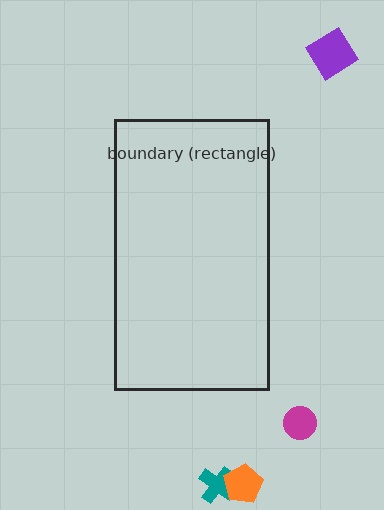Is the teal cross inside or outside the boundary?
Outside.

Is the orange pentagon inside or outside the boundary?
Outside.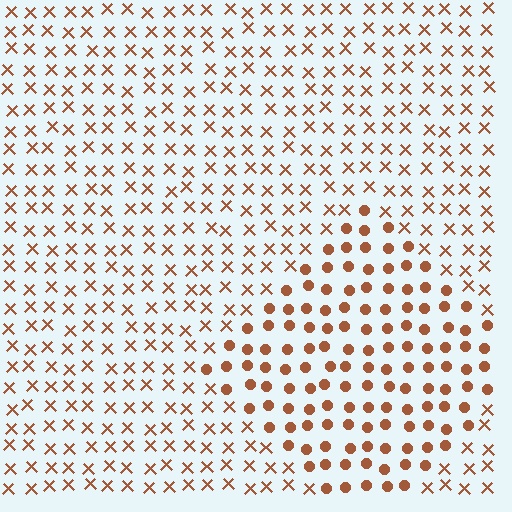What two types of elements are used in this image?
The image uses circles inside the diamond region and X marks outside it.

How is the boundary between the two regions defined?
The boundary is defined by a change in element shape: circles inside vs. X marks outside. All elements share the same color and spacing.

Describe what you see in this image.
The image is filled with small brown elements arranged in a uniform grid. A diamond-shaped region contains circles, while the surrounding area contains X marks. The boundary is defined purely by the change in element shape.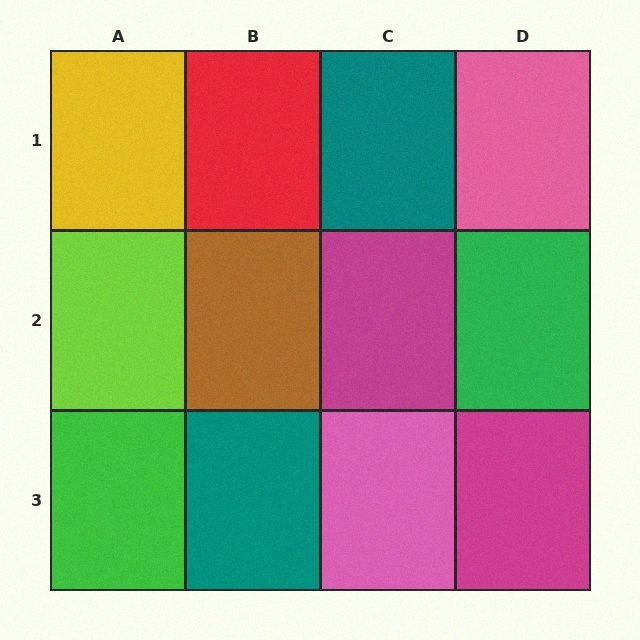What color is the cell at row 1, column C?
Teal.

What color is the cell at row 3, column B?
Teal.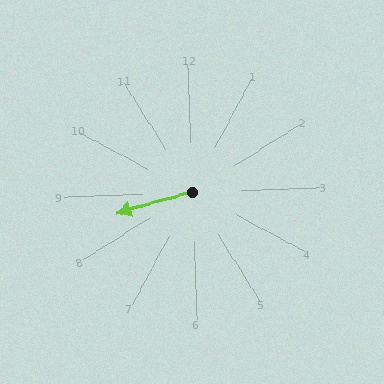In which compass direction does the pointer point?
West.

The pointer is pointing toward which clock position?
Roughly 9 o'clock.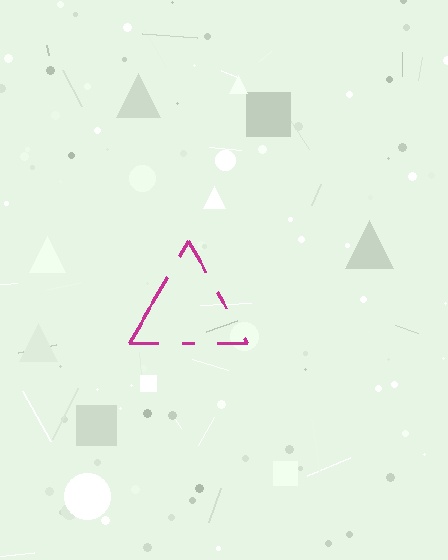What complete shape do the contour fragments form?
The contour fragments form a triangle.